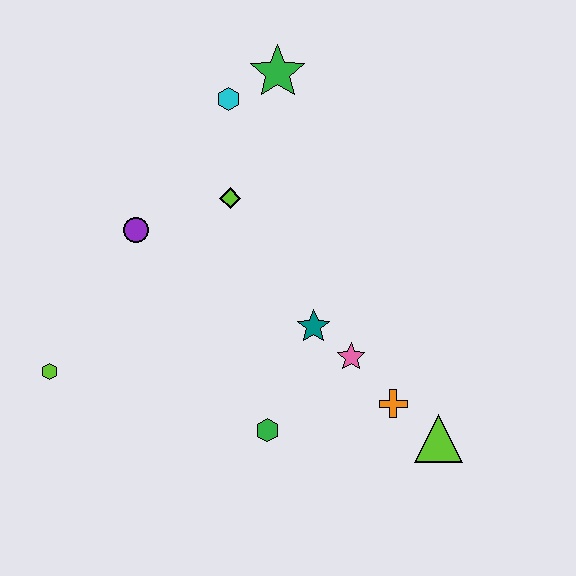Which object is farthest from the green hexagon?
The green star is farthest from the green hexagon.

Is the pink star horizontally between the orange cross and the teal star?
Yes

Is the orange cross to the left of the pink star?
No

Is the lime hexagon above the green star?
No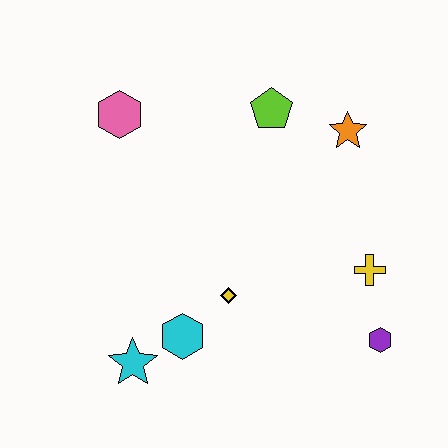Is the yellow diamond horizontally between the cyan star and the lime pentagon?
Yes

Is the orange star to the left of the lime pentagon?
No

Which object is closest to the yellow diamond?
The cyan hexagon is closest to the yellow diamond.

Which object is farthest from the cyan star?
The orange star is farthest from the cyan star.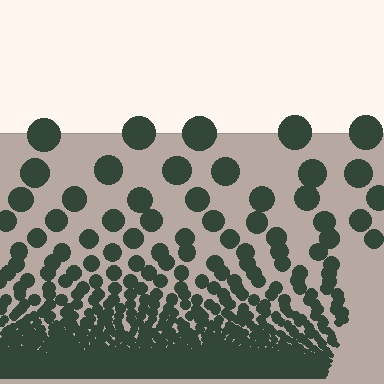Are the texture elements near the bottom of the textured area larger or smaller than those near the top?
Smaller. The gradient is inverted — elements near the bottom are smaller and denser.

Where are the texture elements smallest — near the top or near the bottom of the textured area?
Near the bottom.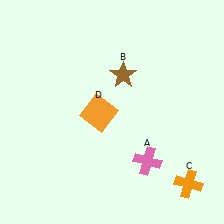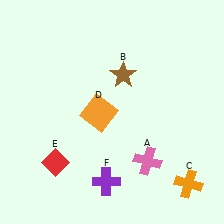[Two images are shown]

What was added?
A red diamond (E), a purple cross (F) were added in Image 2.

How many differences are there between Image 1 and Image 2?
There are 2 differences between the two images.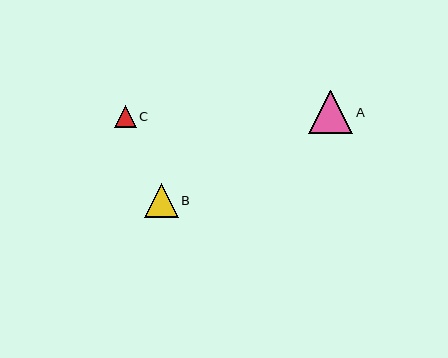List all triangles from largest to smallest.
From largest to smallest: A, B, C.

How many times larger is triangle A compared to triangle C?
Triangle A is approximately 2.0 times the size of triangle C.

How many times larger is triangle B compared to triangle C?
Triangle B is approximately 1.6 times the size of triangle C.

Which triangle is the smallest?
Triangle C is the smallest with a size of approximately 22 pixels.